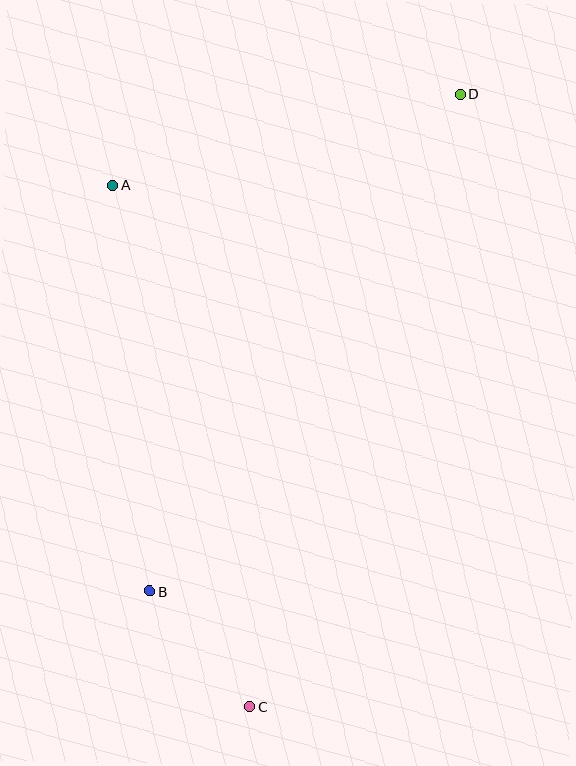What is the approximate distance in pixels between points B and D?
The distance between B and D is approximately 586 pixels.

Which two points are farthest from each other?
Points C and D are farthest from each other.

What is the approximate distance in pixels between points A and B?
The distance between A and B is approximately 408 pixels.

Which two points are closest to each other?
Points B and C are closest to each other.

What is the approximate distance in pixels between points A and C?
The distance between A and C is approximately 540 pixels.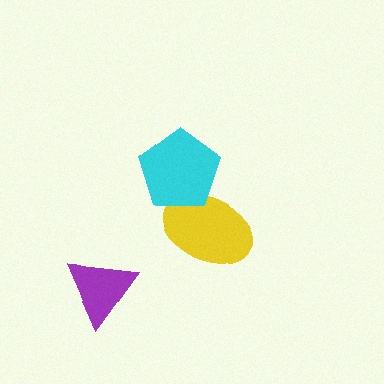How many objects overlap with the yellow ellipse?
1 object overlaps with the yellow ellipse.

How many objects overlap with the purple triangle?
0 objects overlap with the purple triangle.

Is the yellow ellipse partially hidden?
Yes, it is partially covered by another shape.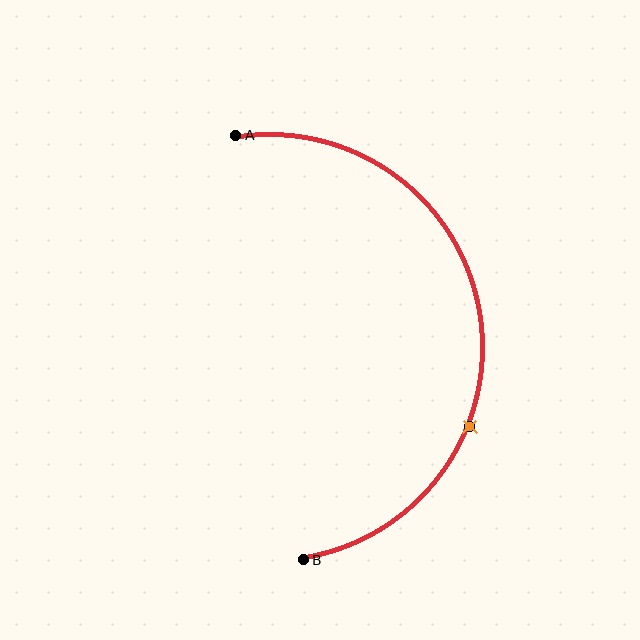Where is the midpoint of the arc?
The arc midpoint is the point on the curve farthest from the straight line joining A and B. It sits to the right of that line.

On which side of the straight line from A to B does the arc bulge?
The arc bulges to the right of the straight line connecting A and B.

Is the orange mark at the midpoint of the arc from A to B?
No. The orange mark lies on the arc but is closer to endpoint B. The arc midpoint would be at the point on the curve equidistant along the arc from both A and B.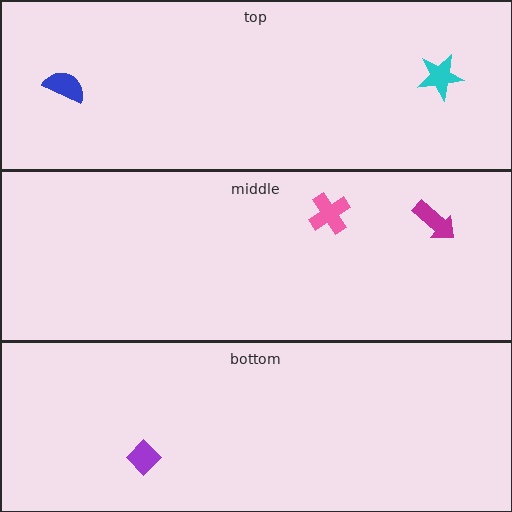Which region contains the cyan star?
The top region.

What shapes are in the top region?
The blue semicircle, the cyan star.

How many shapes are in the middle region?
2.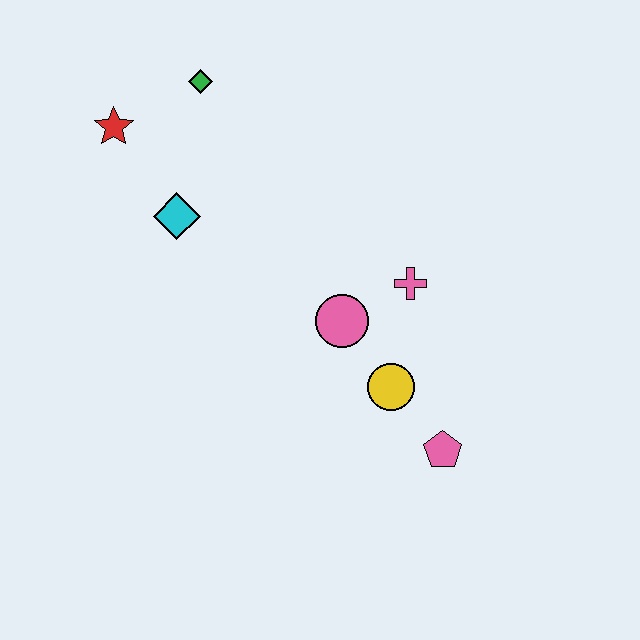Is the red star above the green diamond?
No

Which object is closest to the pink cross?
The pink circle is closest to the pink cross.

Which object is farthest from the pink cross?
The red star is farthest from the pink cross.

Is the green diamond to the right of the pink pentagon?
No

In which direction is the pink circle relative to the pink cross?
The pink circle is to the left of the pink cross.